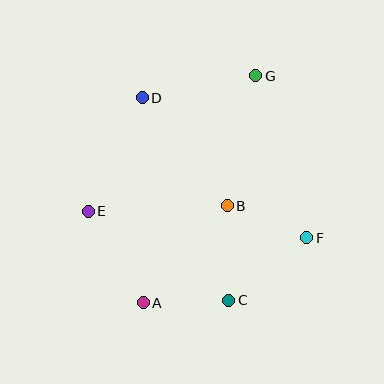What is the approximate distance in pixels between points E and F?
The distance between E and F is approximately 220 pixels.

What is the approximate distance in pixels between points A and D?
The distance between A and D is approximately 205 pixels.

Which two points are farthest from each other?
Points A and G are farthest from each other.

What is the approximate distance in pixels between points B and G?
The distance between B and G is approximately 133 pixels.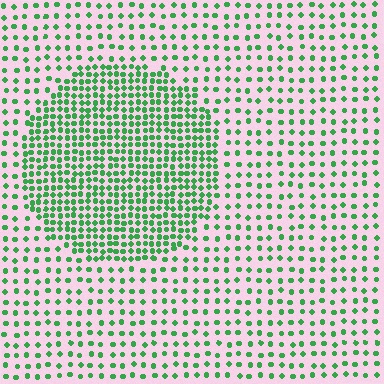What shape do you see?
I see a circle.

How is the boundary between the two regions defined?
The boundary is defined by a change in element density (approximately 2.2x ratio). All elements are the same color, size, and shape.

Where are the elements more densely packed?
The elements are more densely packed inside the circle boundary.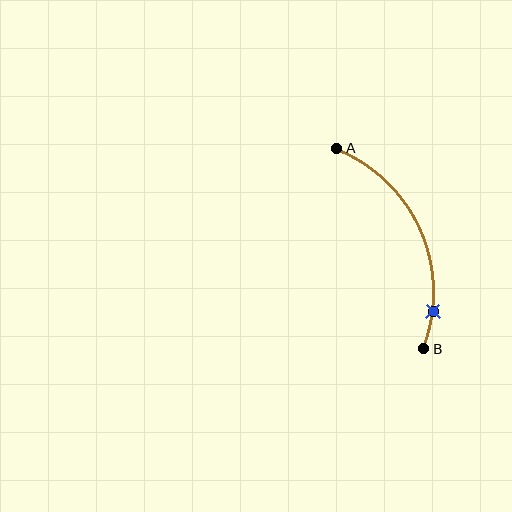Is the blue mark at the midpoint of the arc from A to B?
No. The blue mark lies on the arc but is closer to endpoint B. The arc midpoint would be at the point on the curve equidistant along the arc from both A and B.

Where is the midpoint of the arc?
The arc midpoint is the point on the curve farthest from the straight line joining A and B. It sits to the right of that line.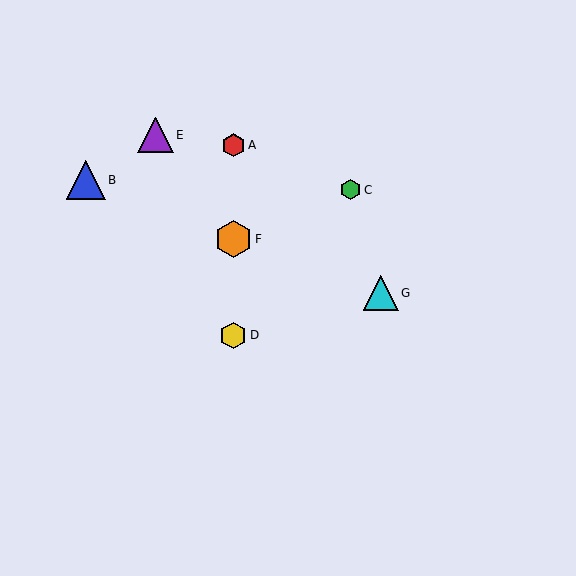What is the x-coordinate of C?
Object C is at x≈350.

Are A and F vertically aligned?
Yes, both are at x≈233.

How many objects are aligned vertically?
3 objects (A, D, F) are aligned vertically.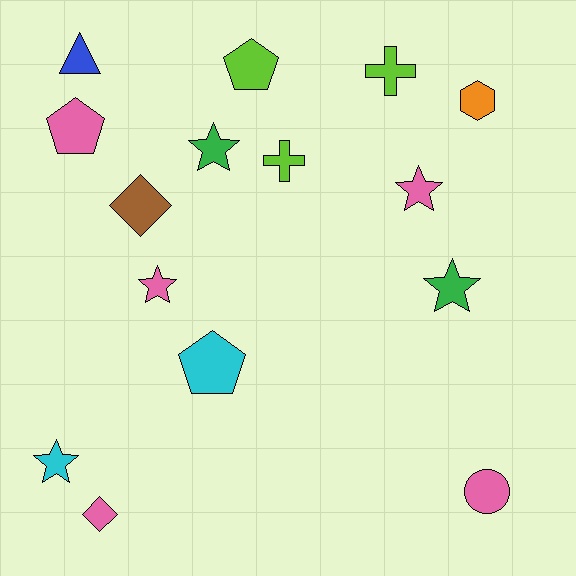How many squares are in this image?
There are no squares.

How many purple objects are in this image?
There are no purple objects.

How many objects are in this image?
There are 15 objects.